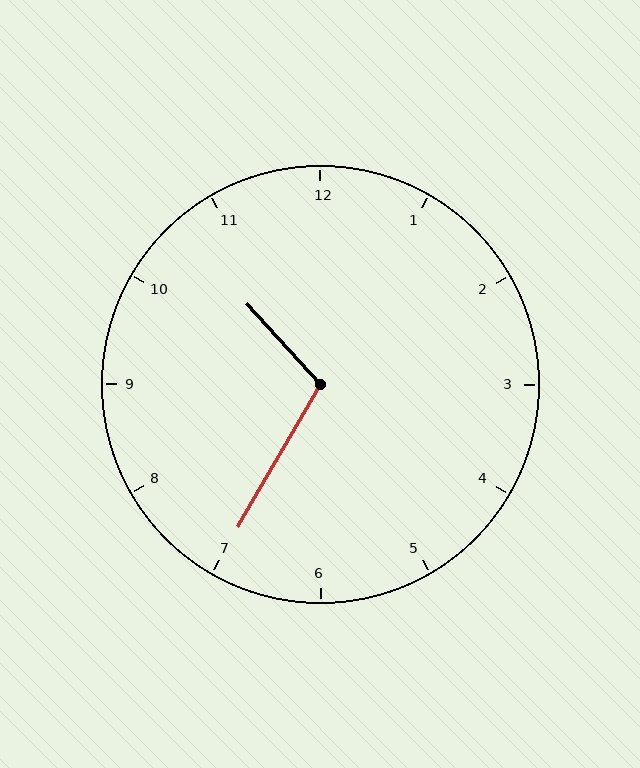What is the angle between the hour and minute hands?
Approximately 108 degrees.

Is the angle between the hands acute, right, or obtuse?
It is obtuse.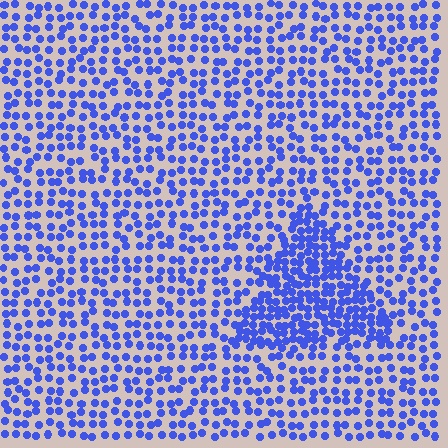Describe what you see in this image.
The image contains small blue elements arranged at two different densities. A triangle-shaped region is visible where the elements are more densely packed than the surrounding area.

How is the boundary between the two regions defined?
The boundary is defined by a change in element density (approximately 2.0x ratio). All elements are the same color, size, and shape.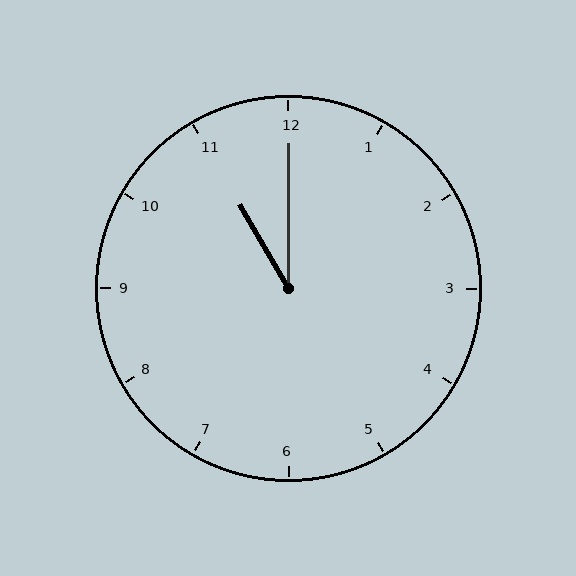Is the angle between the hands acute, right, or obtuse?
It is acute.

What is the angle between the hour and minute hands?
Approximately 30 degrees.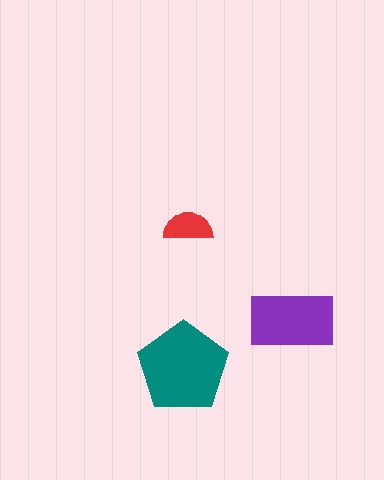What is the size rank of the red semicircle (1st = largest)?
3rd.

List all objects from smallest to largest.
The red semicircle, the purple rectangle, the teal pentagon.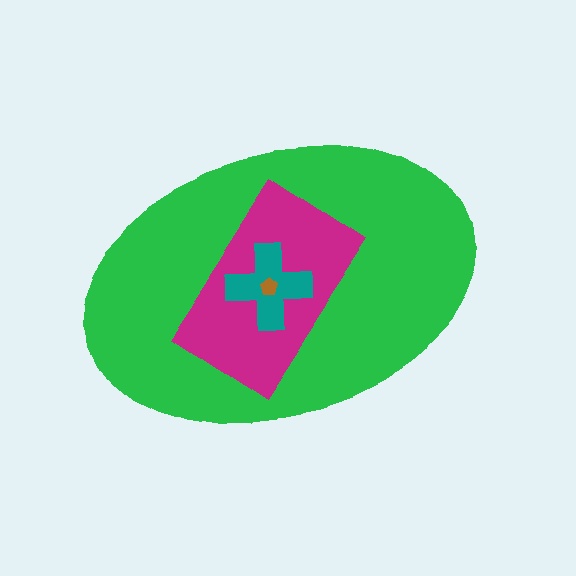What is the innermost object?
The brown pentagon.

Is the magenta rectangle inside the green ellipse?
Yes.